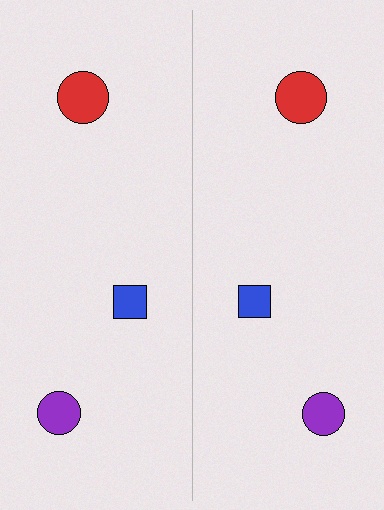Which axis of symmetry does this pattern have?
The pattern has a vertical axis of symmetry running through the center of the image.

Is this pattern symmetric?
Yes, this pattern has bilateral (reflection) symmetry.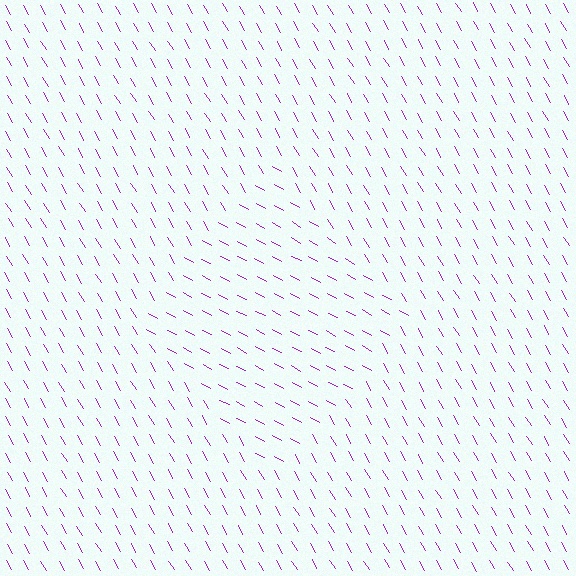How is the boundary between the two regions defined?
The boundary is defined purely by a change in line orientation (approximately 31 degrees difference). All lines are the same color and thickness.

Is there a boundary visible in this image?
Yes, there is a texture boundary formed by a change in line orientation.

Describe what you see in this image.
The image is filled with small purple line segments. A diamond region in the image has lines oriented differently from the surrounding lines, creating a visible texture boundary.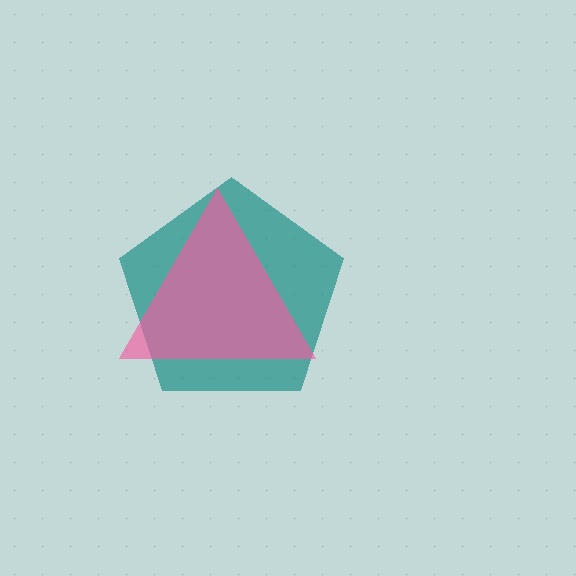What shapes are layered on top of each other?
The layered shapes are: a teal pentagon, a pink triangle.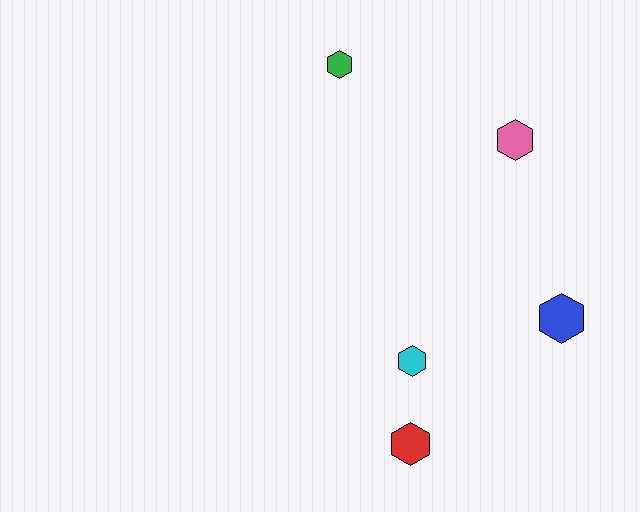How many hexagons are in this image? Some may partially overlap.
There are 5 hexagons.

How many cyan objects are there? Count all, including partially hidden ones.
There is 1 cyan object.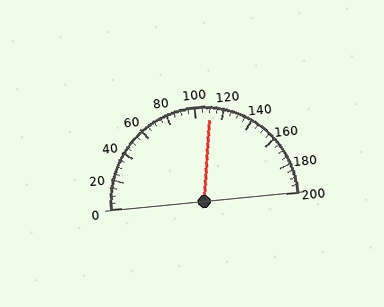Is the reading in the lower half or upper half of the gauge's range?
The reading is in the upper half of the range (0 to 200).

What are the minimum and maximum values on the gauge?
The gauge ranges from 0 to 200.